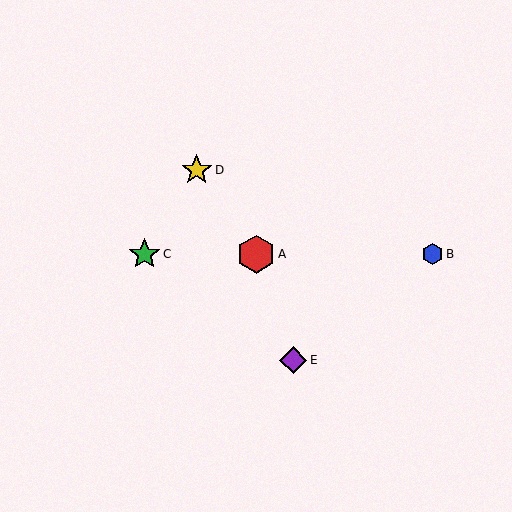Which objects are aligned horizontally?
Objects A, B, C are aligned horizontally.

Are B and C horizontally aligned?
Yes, both are at y≈254.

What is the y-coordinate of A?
Object A is at y≈254.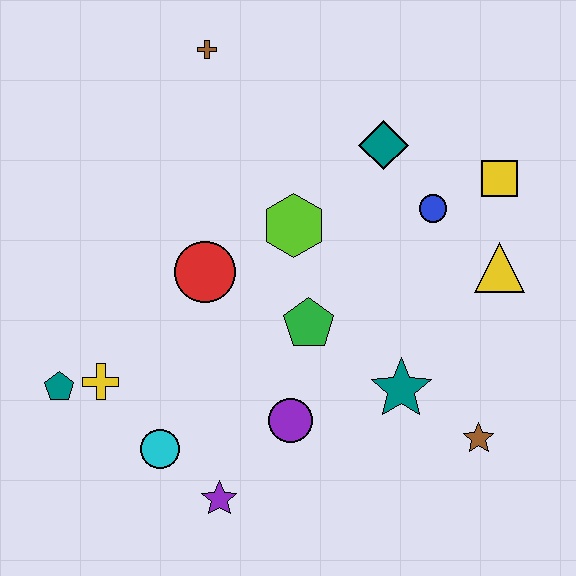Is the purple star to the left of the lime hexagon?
Yes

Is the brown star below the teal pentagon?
Yes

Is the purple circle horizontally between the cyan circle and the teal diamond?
Yes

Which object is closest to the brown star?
The teal star is closest to the brown star.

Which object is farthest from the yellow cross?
The yellow square is farthest from the yellow cross.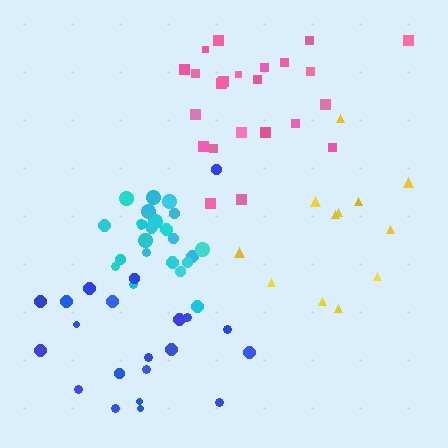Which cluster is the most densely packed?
Cyan.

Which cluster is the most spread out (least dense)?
Yellow.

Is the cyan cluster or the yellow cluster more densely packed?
Cyan.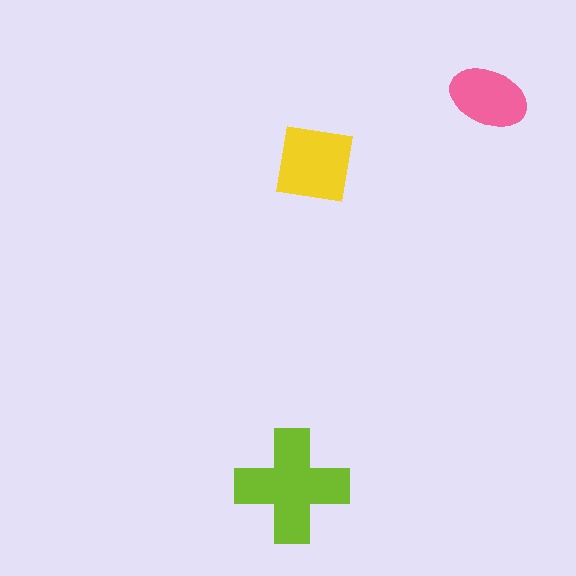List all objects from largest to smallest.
The lime cross, the yellow square, the pink ellipse.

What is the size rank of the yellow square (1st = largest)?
2nd.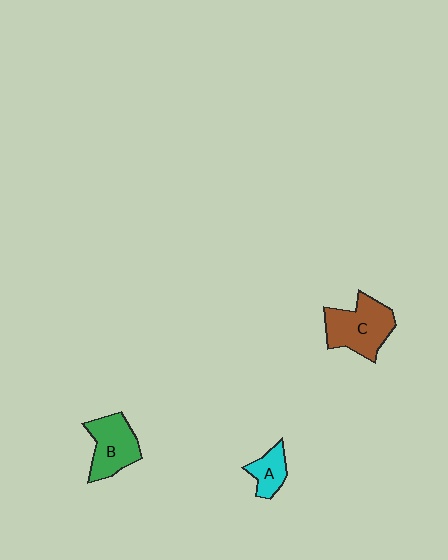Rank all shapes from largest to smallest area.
From largest to smallest: C (brown), B (green), A (cyan).